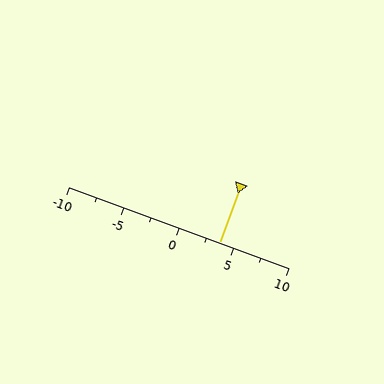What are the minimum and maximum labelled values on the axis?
The axis runs from -10 to 10.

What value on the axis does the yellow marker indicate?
The marker indicates approximately 3.8.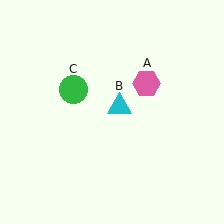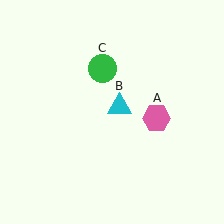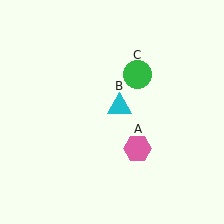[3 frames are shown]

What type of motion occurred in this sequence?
The pink hexagon (object A), green circle (object C) rotated clockwise around the center of the scene.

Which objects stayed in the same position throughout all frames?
Cyan triangle (object B) remained stationary.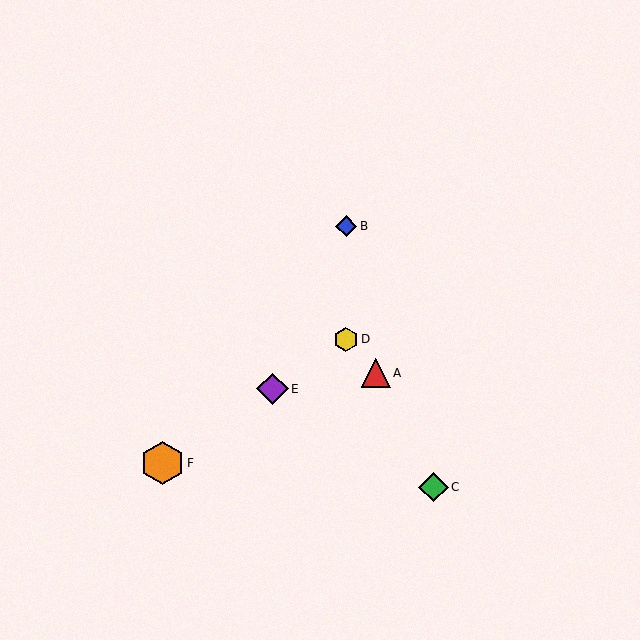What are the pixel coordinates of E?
Object E is at (272, 389).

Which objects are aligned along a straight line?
Objects D, E, F are aligned along a straight line.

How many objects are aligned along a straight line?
3 objects (D, E, F) are aligned along a straight line.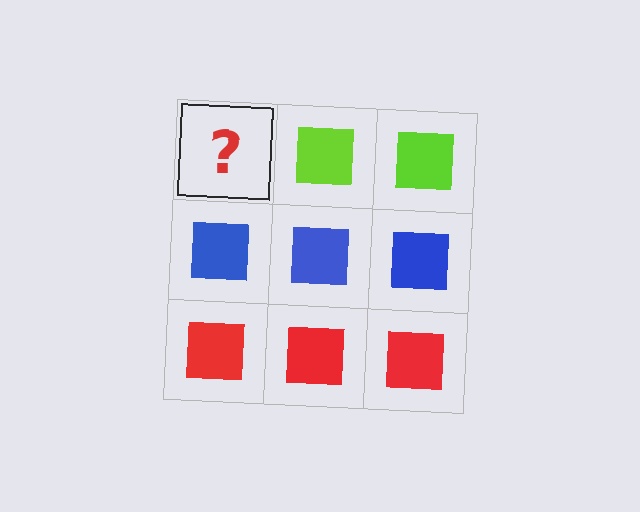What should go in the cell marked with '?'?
The missing cell should contain a lime square.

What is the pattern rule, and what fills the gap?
The rule is that each row has a consistent color. The gap should be filled with a lime square.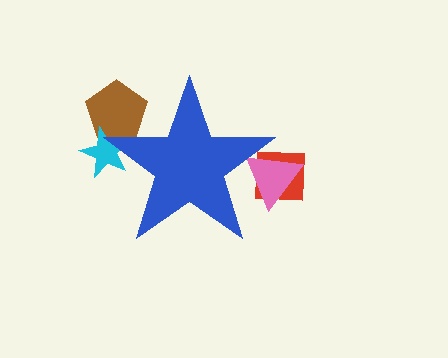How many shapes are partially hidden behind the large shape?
4 shapes are partially hidden.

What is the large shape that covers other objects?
A blue star.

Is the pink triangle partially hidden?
Yes, the pink triangle is partially hidden behind the blue star.